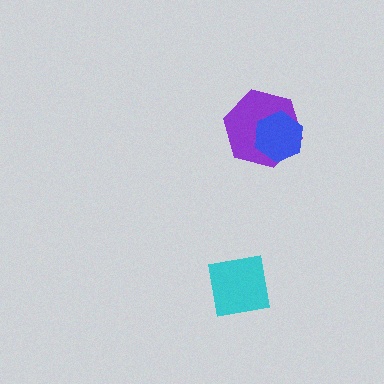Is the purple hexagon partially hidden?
Yes, it is partially covered by another shape.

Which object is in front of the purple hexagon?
The blue hexagon is in front of the purple hexagon.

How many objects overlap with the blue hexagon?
1 object overlaps with the blue hexagon.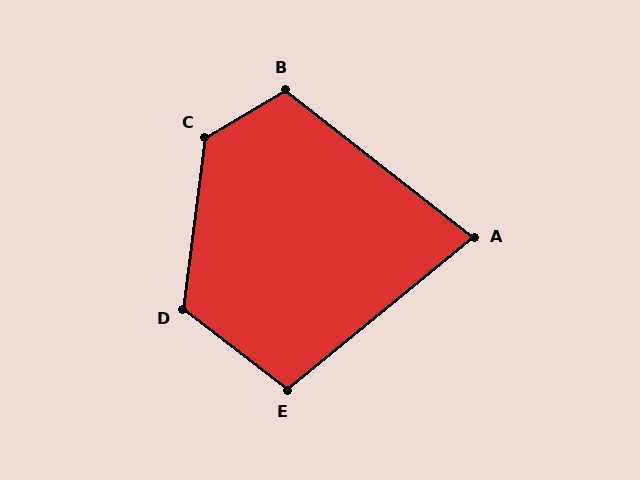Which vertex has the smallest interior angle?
A, at approximately 78 degrees.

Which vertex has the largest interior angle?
C, at approximately 128 degrees.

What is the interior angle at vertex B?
Approximately 111 degrees (obtuse).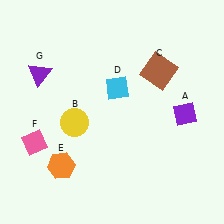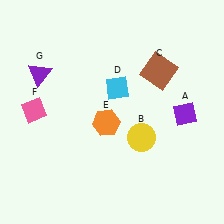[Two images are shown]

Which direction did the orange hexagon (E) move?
The orange hexagon (E) moved right.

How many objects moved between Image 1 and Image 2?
3 objects moved between the two images.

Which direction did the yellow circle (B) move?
The yellow circle (B) moved right.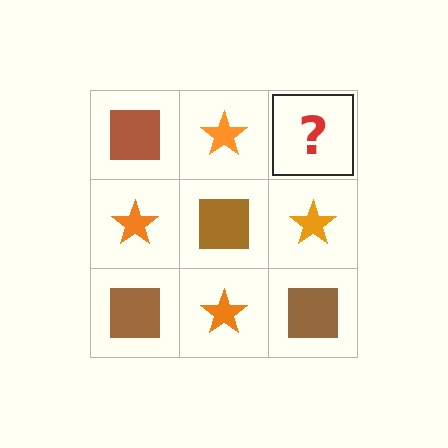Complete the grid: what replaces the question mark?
The question mark should be replaced with a brown square.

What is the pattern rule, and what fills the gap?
The rule is that it alternates brown square and orange star in a checkerboard pattern. The gap should be filled with a brown square.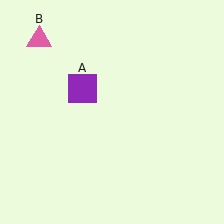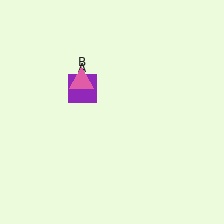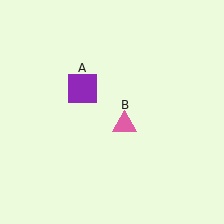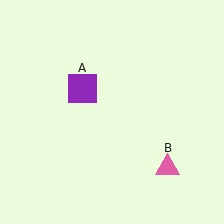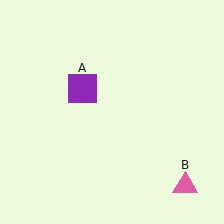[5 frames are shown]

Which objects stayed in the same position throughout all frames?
Purple square (object A) remained stationary.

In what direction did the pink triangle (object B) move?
The pink triangle (object B) moved down and to the right.